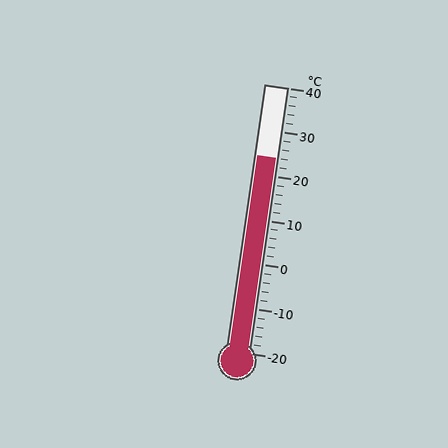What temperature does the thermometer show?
The thermometer shows approximately 24°C.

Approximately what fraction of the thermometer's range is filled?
The thermometer is filled to approximately 75% of its range.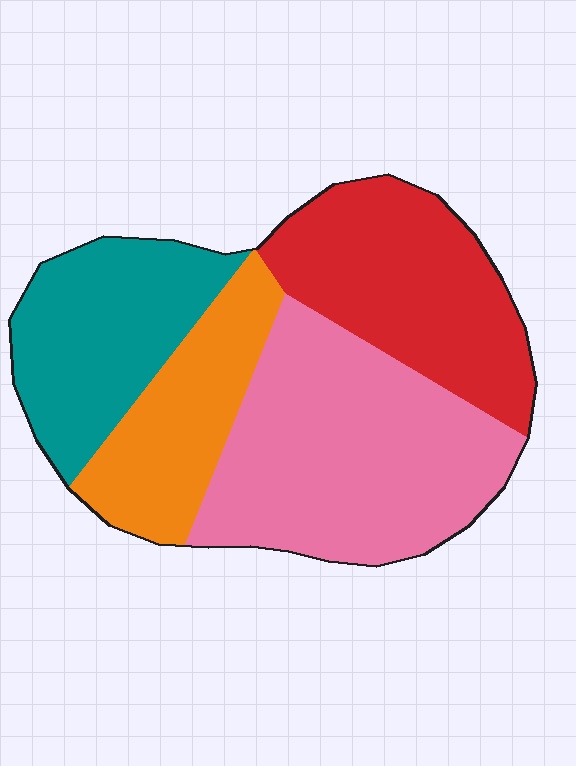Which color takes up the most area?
Pink, at roughly 35%.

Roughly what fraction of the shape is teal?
Teal takes up about one fifth (1/5) of the shape.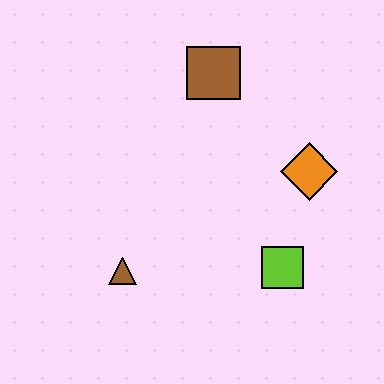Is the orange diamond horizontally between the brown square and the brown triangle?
No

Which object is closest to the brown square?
The orange diamond is closest to the brown square.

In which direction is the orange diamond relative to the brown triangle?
The orange diamond is to the right of the brown triangle.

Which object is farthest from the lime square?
The brown square is farthest from the lime square.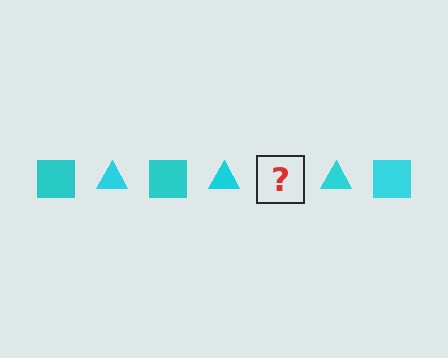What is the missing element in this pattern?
The missing element is a cyan square.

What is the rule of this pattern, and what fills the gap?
The rule is that the pattern cycles through square, triangle shapes in cyan. The gap should be filled with a cyan square.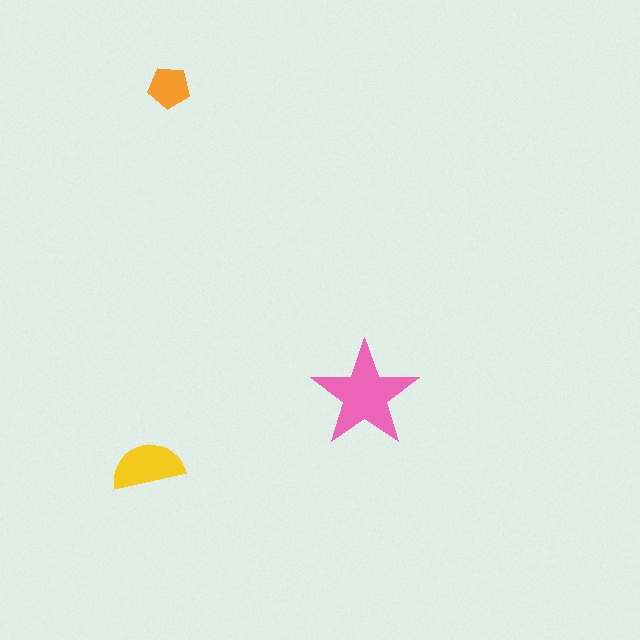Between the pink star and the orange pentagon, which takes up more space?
The pink star.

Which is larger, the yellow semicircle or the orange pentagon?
The yellow semicircle.